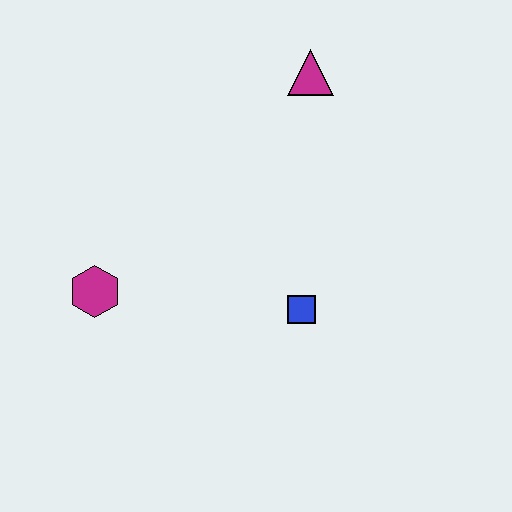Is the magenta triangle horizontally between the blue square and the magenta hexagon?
No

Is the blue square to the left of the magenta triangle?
Yes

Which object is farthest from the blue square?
The magenta triangle is farthest from the blue square.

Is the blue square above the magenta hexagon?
No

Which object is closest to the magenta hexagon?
The blue square is closest to the magenta hexagon.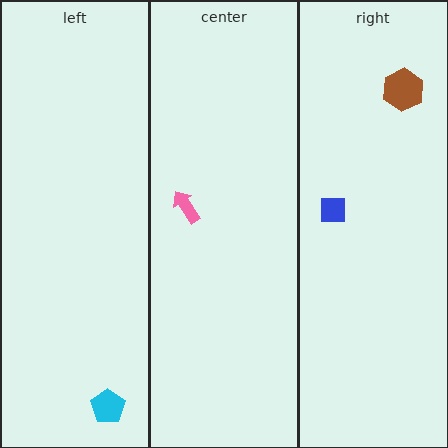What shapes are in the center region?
The pink arrow.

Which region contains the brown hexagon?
The right region.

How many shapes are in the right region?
2.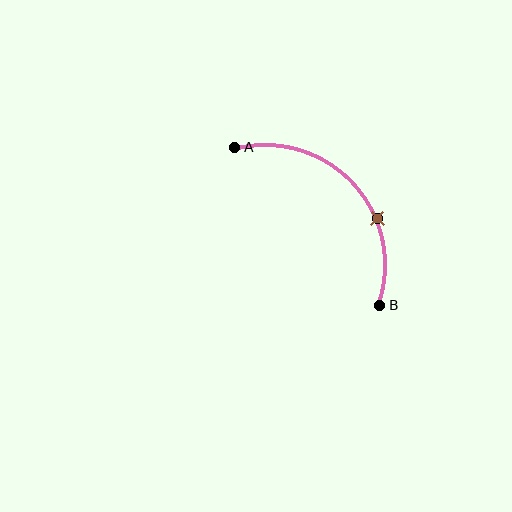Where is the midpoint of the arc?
The arc midpoint is the point on the curve farthest from the straight line joining A and B. It sits above and to the right of that line.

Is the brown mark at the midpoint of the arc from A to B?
No. The brown mark lies on the arc but is closer to endpoint B. The arc midpoint would be at the point on the curve equidistant along the arc from both A and B.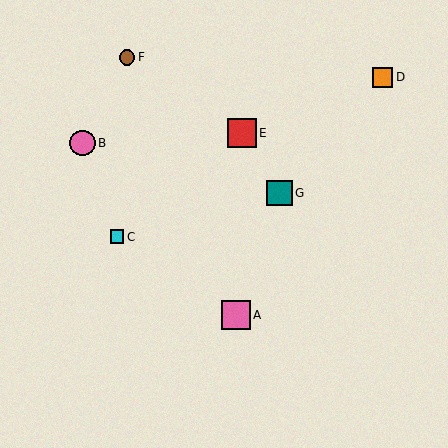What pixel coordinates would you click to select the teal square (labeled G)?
Click at (279, 193) to select the teal square G.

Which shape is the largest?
The pink square (labeled A) is the largest.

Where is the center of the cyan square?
The center of the cyan square is at (117, 237).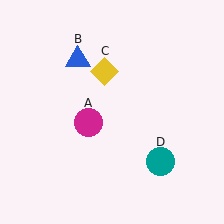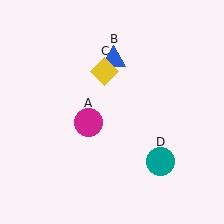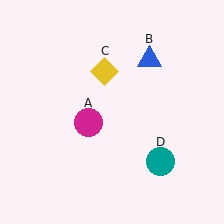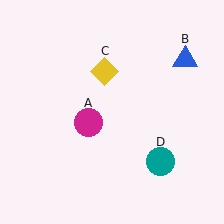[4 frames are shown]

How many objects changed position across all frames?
1 object changed position: blue triangle (object B).